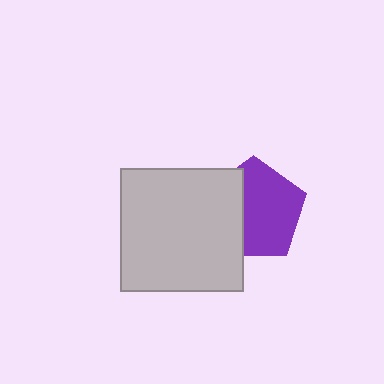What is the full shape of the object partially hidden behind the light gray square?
The partially hidden object is a purple pentagon.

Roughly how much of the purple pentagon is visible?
About half of it is visible (roughly 64%).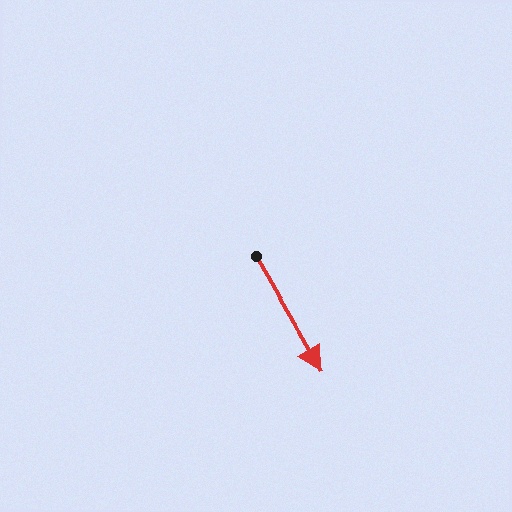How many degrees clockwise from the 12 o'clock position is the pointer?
Approximately 150 degrees.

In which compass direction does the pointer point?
Southeast.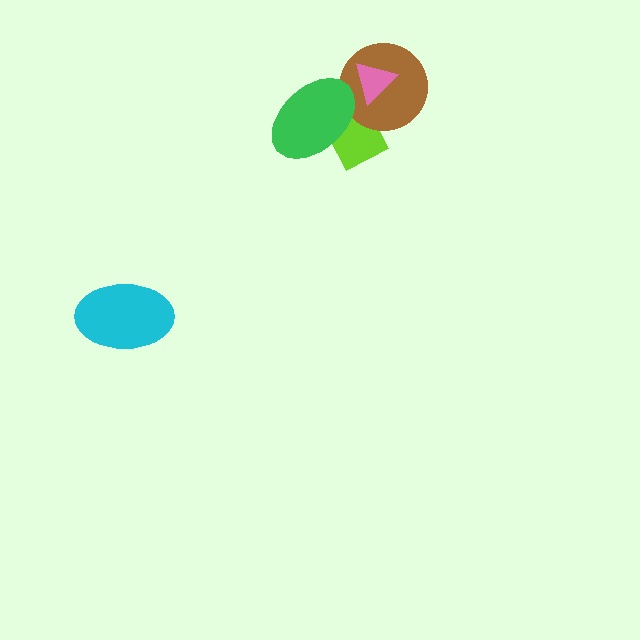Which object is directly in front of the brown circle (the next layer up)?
The pink triangle is directly in front of the brown circle.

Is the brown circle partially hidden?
Yes, it is partially covered by another shape.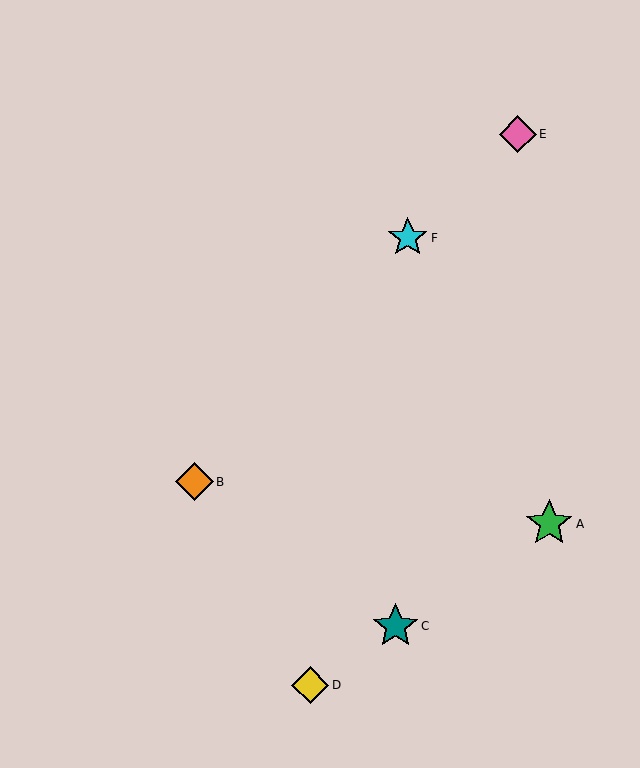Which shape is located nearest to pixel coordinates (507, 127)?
The pink diamond (labeled E) at (518, 134) is nearest to that location.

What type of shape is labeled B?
Shape B is an orange diamond.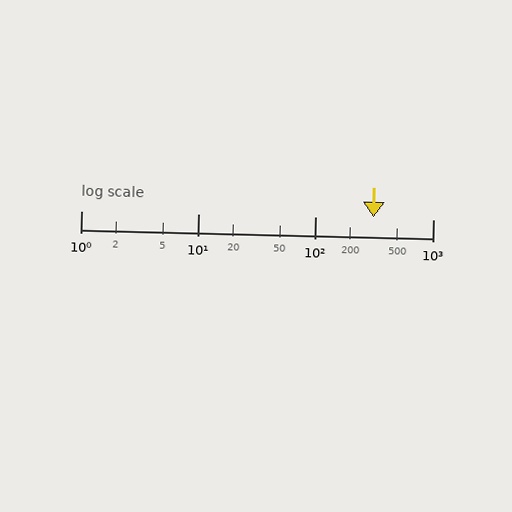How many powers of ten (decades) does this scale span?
The scale spans 3 decades, from 1 to 1000.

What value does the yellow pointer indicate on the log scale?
The pointer indicates approximately 310.